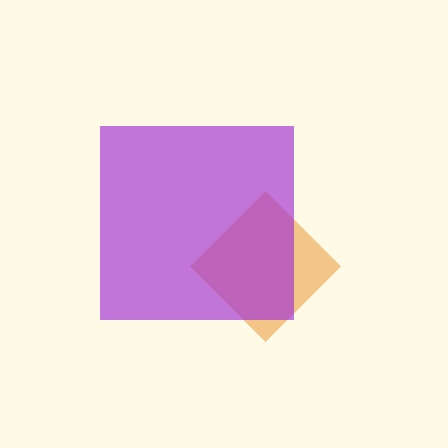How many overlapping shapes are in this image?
There are 2 overlapping shapes in the image.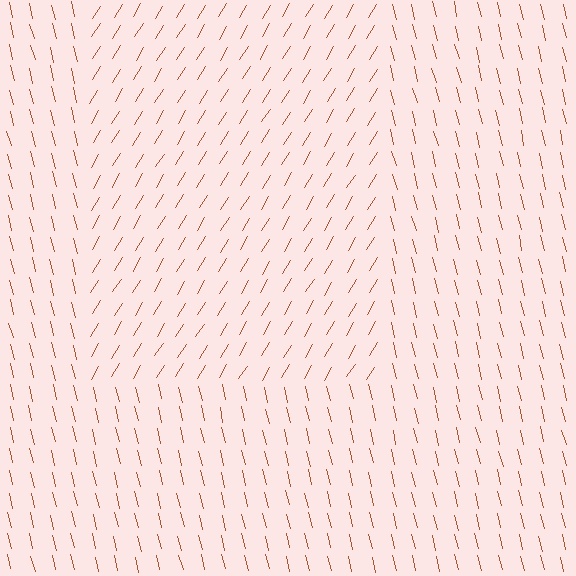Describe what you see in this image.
The image is filled with small brown line segments. A rectangle region in the image has lines oriented differently from the surrounding lines, creating a visible texture boundary.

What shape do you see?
I see a rectangle.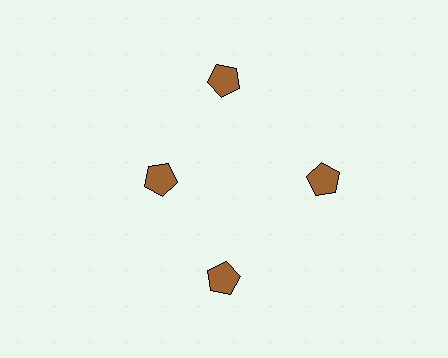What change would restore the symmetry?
The symmetry would be restored by moving it outward, back onto the ring so that all 4 pentagons sit at equal angles and equal distance from the center.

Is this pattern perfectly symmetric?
No. The 4 brown pentagons are arranged in a ring, but one element near the 9 o'clock position is pulled inward toward the center, breaking the 4-fold rotational symmetry.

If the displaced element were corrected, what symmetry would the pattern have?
It would have 4-fold rotational symmetry — the pattern would map onto itself every 90 degrees.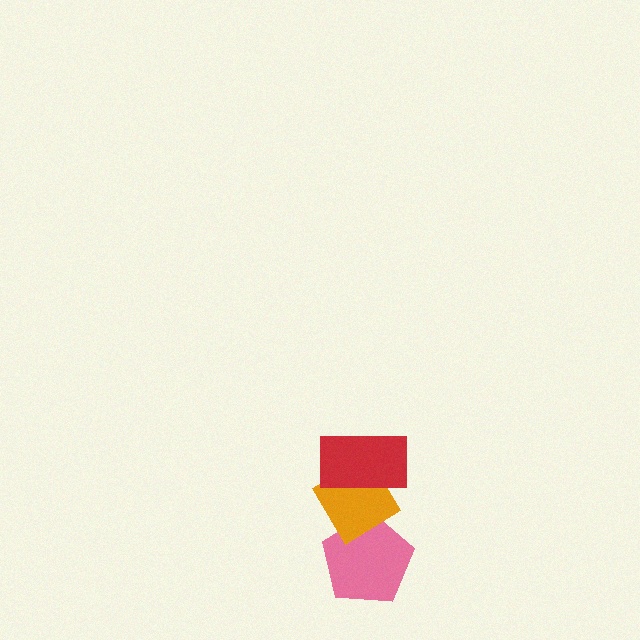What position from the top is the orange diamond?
The orange diamond is 2nd from the top.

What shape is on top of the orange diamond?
The red rectangle is on top of the orange diamond.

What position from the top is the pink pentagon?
The pink pentagon is 3rd from the top.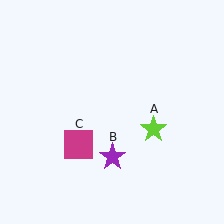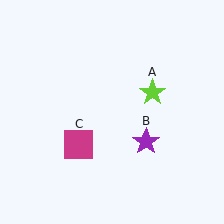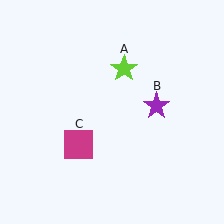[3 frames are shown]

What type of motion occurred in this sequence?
The lime star (object A), purple star (object B) rotated counterclockwise around the center of the scene.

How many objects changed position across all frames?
2 objects changed position: lime star (object A), purple star (object B).